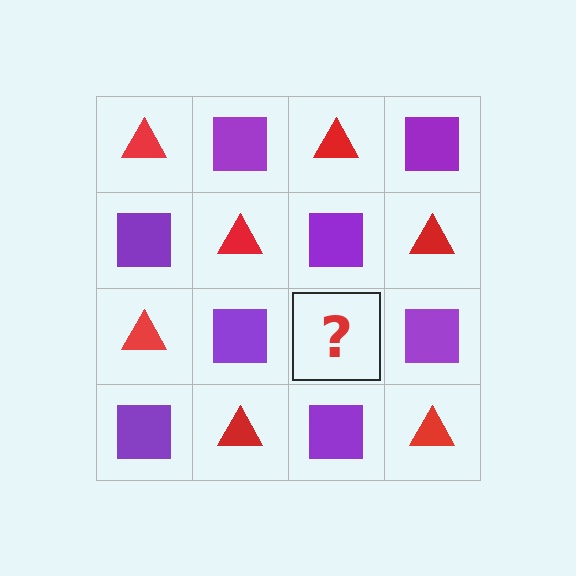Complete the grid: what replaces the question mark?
The question mark should be replaced with a red triangle.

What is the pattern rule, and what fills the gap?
The rule is that it alternates red triangle and purple square in a checkerboard pattern. The gap should be filled with a red triangle.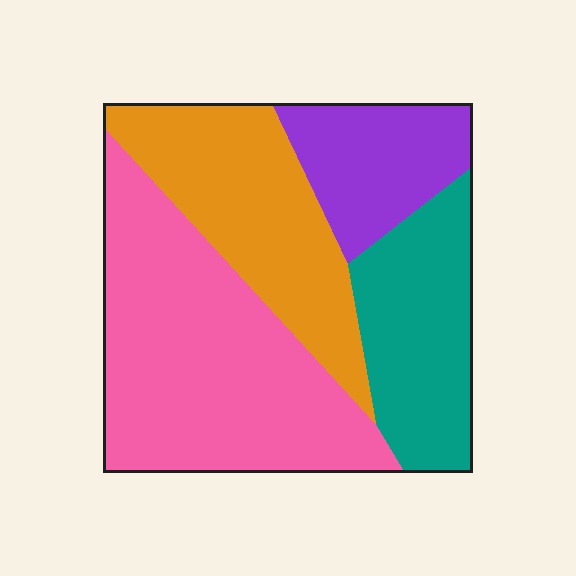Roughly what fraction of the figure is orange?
Orange takes up about one quarter (1/4) of the figure.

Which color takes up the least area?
Purple, at roughly 15%.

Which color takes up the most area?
Pink, at roughly 40%.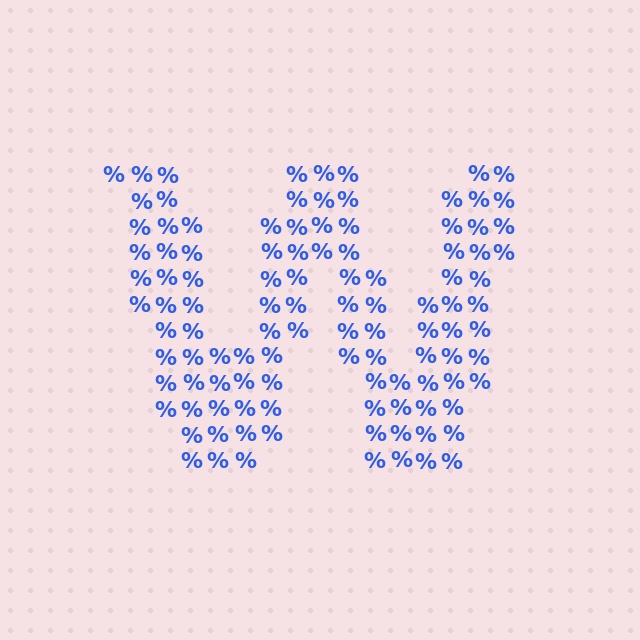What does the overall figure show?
The overall figure shows the letter W.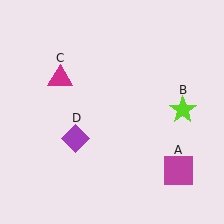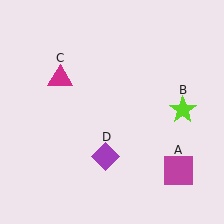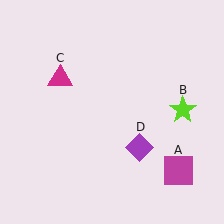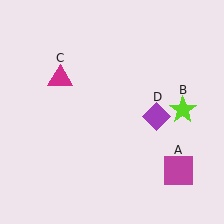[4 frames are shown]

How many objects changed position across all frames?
1 object changed position: purple diamond (object D).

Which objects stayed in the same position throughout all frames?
Magenta square (object A) and lime star (object B) and magenta triangle (object C) remained stationary.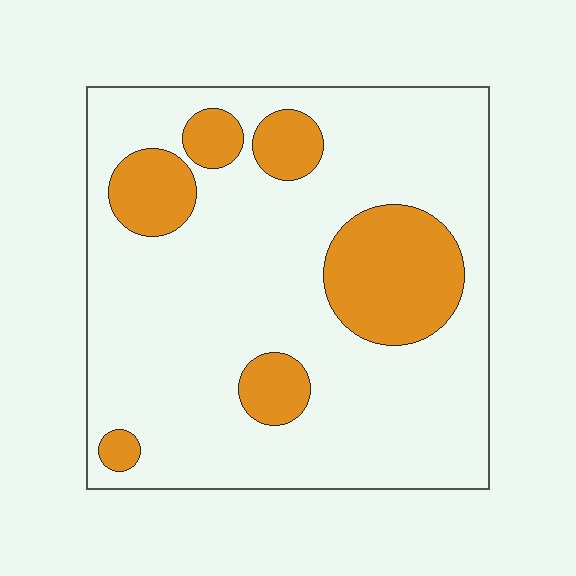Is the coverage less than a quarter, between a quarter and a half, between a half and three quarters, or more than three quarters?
Less than a quarter.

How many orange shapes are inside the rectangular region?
6.